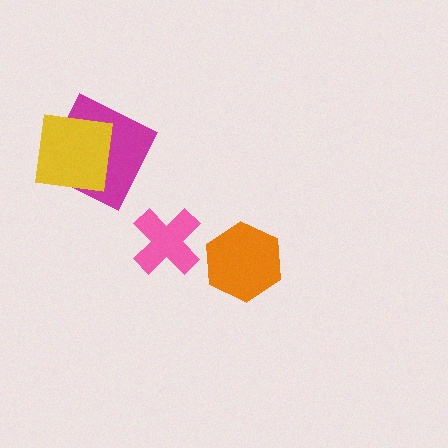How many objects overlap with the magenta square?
1 object overlaps with the magenta square.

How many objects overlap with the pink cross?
0 objects overlap with the pink cross.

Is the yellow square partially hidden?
No, no other shape covers it.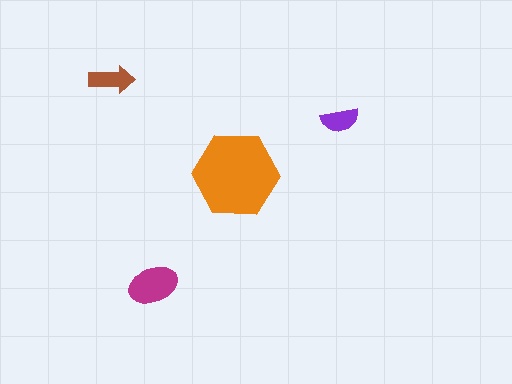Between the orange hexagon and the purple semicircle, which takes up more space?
The orange hexagon.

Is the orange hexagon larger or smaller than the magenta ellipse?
Larger.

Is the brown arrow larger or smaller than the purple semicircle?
Larger.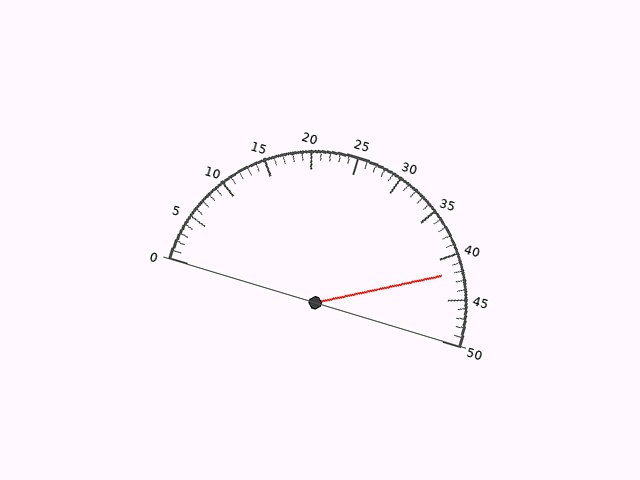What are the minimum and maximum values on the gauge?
The gauge ranges from 0 to 50.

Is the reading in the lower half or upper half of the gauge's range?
The reading is in the upper half of the range (0 to 50).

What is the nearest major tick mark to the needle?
The nearest major tick mark is 40.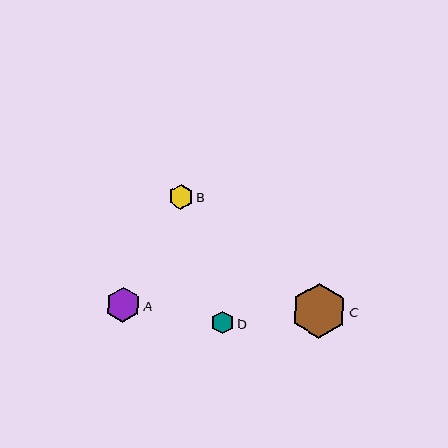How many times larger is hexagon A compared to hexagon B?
Hexagon A is approximately 1.4 times the size of hexagon B.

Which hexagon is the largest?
Hexagon C is the largest with a size of approximately 55 pixels.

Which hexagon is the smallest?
Hexagon D is the smallest with a size of approximately 23 pixels.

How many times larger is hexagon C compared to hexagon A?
Hexagon C is approximately 1.6 times the size of hexagon A.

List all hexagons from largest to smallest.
From largest to smallest: C, A, B, D.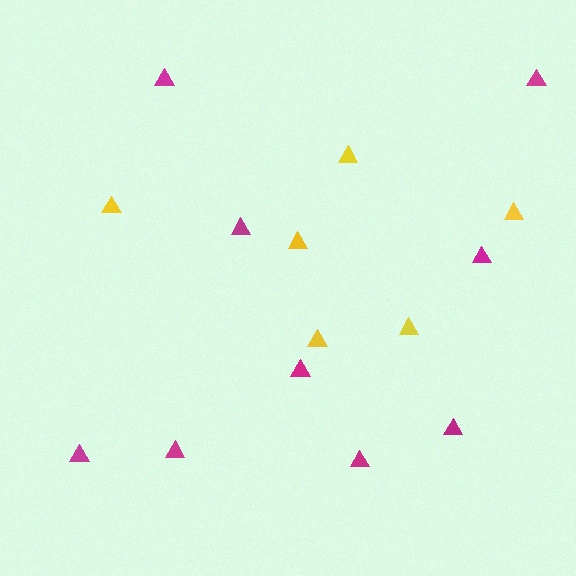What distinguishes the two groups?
There are 2 groups: one group of magenta triangles (9) and one group of yellow triangles (6).